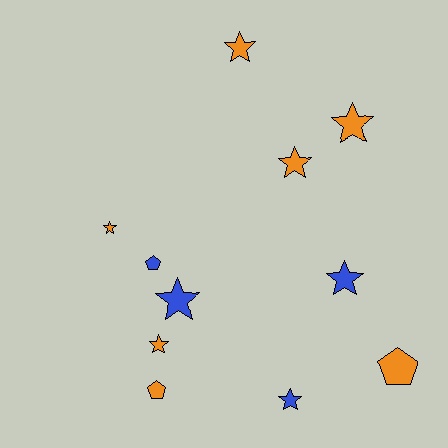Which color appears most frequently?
Orange, with 7 objects.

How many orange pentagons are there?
There are 2 orange pentagons.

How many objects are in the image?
There are 11 objects.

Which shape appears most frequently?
Star, with 8 objects.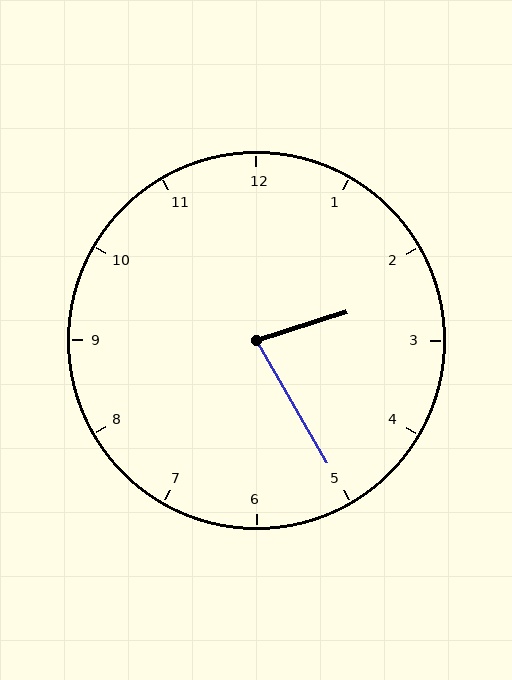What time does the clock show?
2:25.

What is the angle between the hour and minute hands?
Approximately 78 degrees.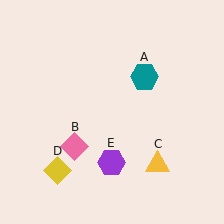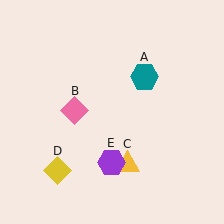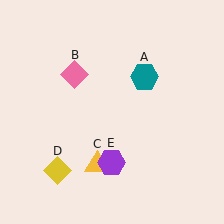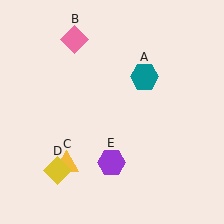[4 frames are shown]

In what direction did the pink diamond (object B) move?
The pink diamond (object B) moved up.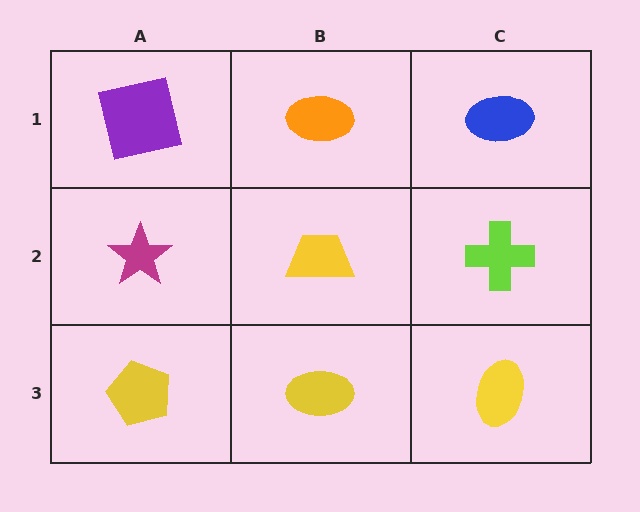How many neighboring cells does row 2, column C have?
3.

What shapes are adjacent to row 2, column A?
A purple square (row 1, column A), a yellow pentagon (row 3, column A), a yellow trapezoid (row 2, column B).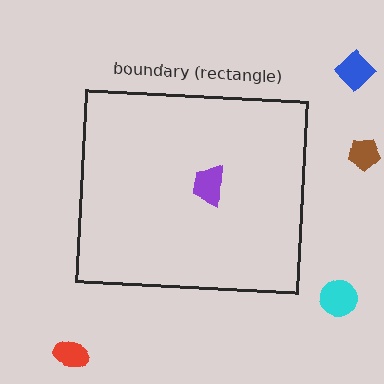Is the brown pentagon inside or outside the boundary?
Outside.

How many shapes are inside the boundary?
1 inside, 4 outside.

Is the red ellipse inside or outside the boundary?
Outside.